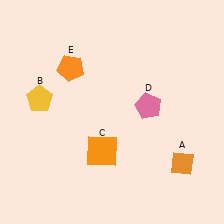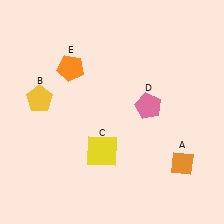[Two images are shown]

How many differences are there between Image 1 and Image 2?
There is 1 difference between the two images.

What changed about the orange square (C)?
In Image 1, C is orange. In Image 2, it changed to yellow.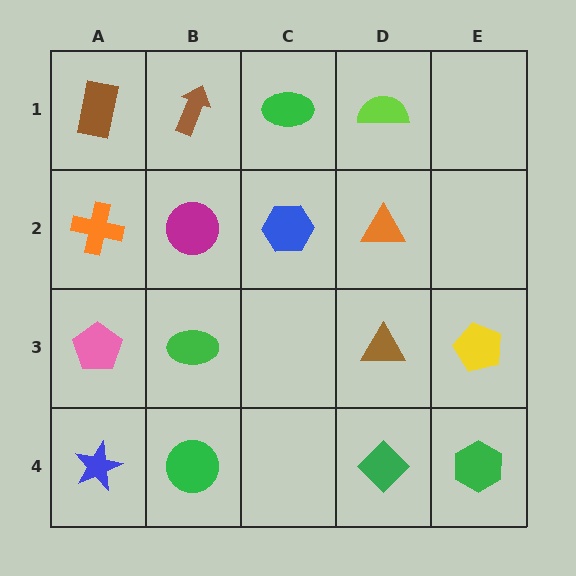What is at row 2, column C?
A blue hexagon.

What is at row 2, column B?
A magenta circle.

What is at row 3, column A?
A pink pentagon.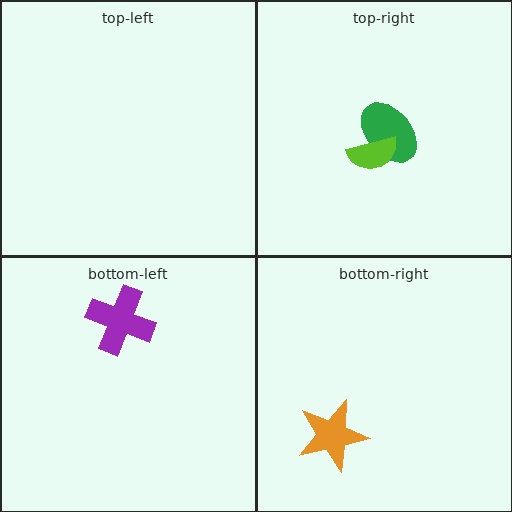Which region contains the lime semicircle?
The top-right region.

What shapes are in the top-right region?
The green ellipse, the lime semicircle.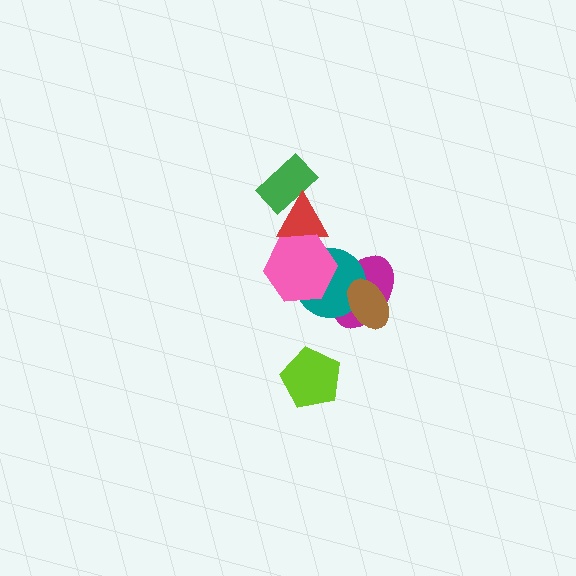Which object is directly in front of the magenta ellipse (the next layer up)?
The teal circle is directly in front of the magenta ellipse.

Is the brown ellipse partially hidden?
No, no other shape covers it.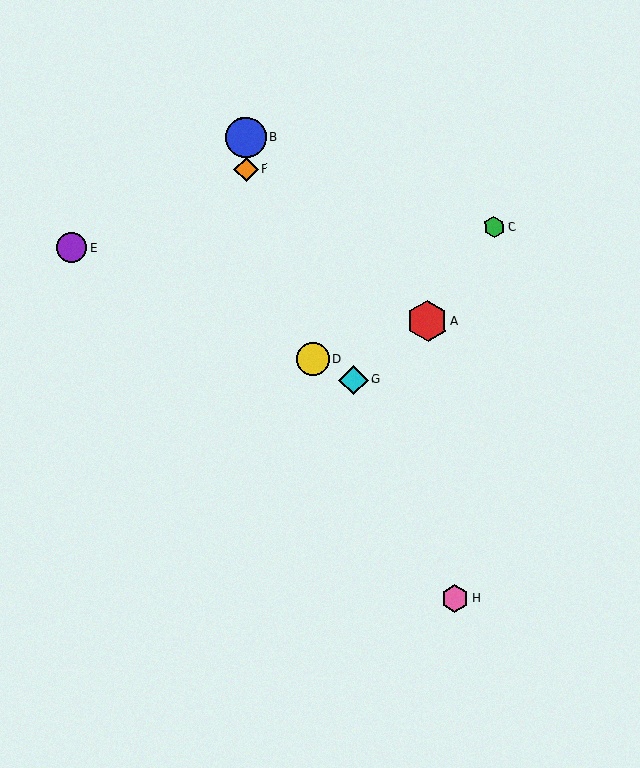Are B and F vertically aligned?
Yes, both are at x≈246.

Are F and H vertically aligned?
No, F is at x≈246 and H is at x≈455.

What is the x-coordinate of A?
Object A is at x≈428.